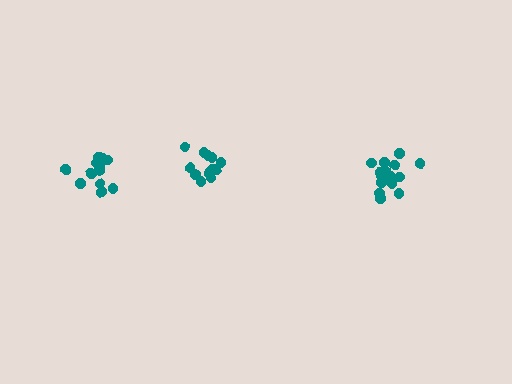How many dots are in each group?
Group 1: 13 dots, Group 2: 15 dots, Group 3: 14 dots (42 total).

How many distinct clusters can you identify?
There are 3 distinct clusters.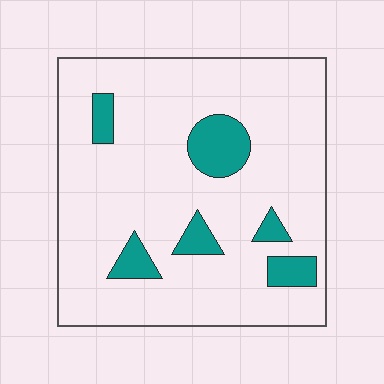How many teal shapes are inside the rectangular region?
6.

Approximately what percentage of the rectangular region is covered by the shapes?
Approximately 15%.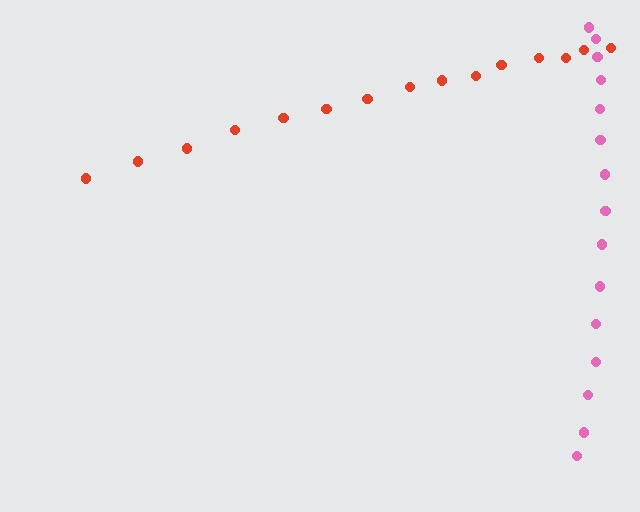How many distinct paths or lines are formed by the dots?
There are 2 distinct paths.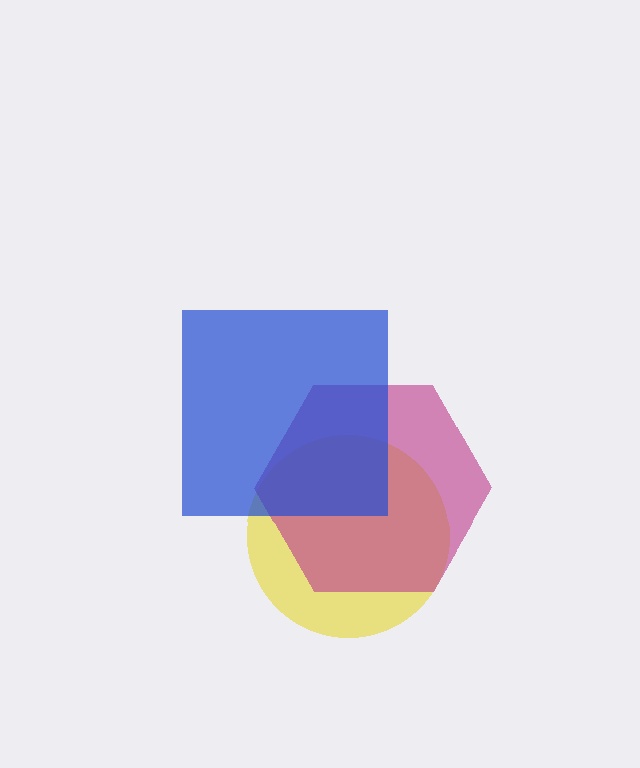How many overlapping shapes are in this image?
There are 3 overlapping shapes in the image.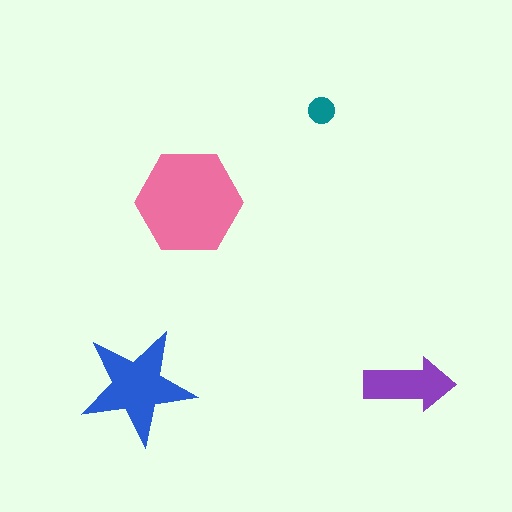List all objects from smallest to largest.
The teal circle, the purple arrow, the blue star, the pink hexagon.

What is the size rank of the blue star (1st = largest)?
2nd.